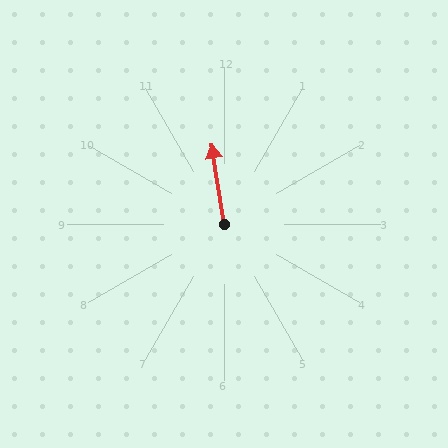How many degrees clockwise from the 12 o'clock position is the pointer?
Approximately 351 degrees.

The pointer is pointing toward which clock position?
Roughly 12 o'clock.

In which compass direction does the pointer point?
North.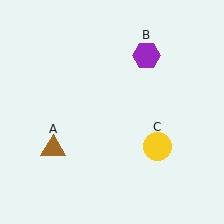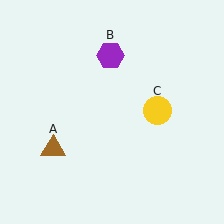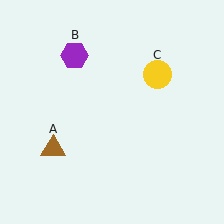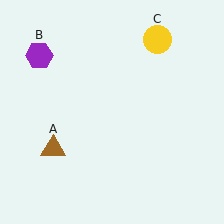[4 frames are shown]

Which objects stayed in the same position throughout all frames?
Brown triangle (object A) remained stationary.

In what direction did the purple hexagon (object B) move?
The purple hexagon (object B) moved left.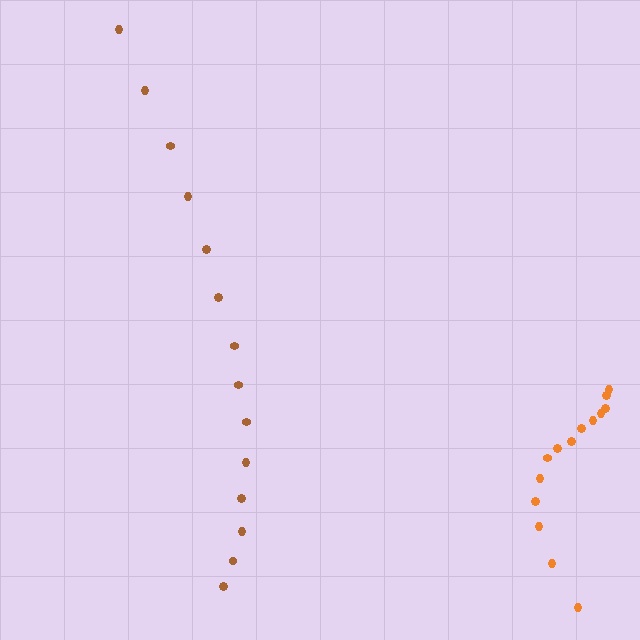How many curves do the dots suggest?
There are 2 distinct paths.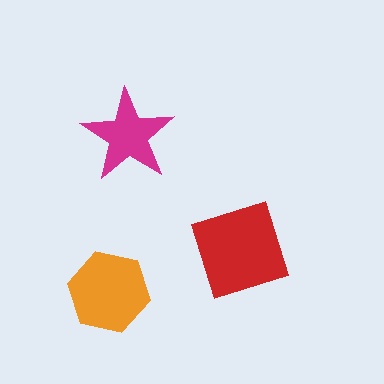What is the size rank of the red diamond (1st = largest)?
1st.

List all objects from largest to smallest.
The red diamond, the orange hexagon, the magenta star.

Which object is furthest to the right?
The red diamond is rightmost.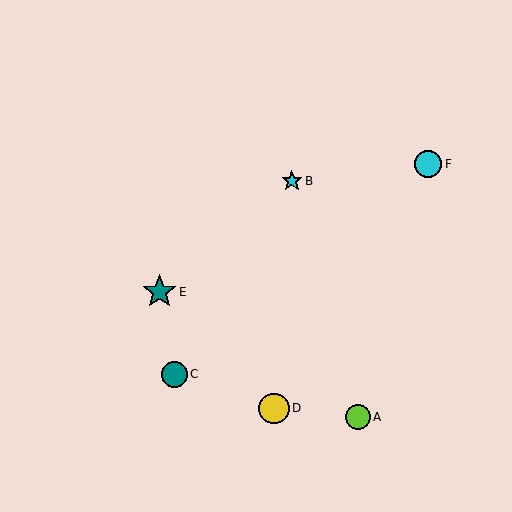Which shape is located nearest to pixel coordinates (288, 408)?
The yellow circle (labeled D) at (274, 408) is nearest to that location.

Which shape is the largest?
The teal star (labeled E) is the largest.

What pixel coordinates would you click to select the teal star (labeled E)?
Click at (159, 292) to select the teal star E.